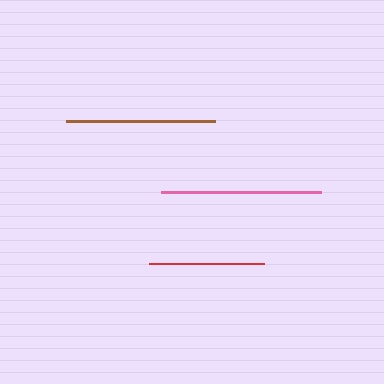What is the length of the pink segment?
The pink segment is approximately 160 pixels long.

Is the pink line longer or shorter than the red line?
The pink line is longer than the red line.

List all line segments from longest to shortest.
From longest to shortest: pink, brown, red.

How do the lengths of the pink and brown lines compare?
The pink and brown lines are approximately the same length.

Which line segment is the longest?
The pink line is the longest at approximately 160 pixels.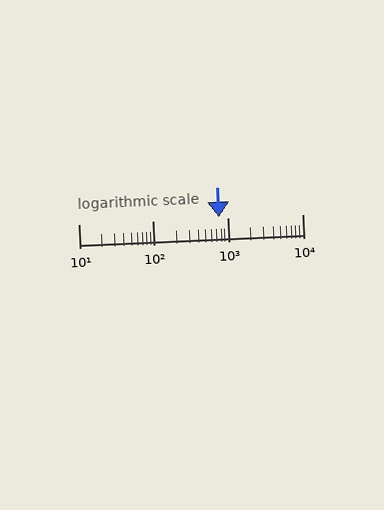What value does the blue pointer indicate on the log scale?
The pointer indicates approximately 750.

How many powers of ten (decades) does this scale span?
The scale spans 3 decades, from 10 to 10000.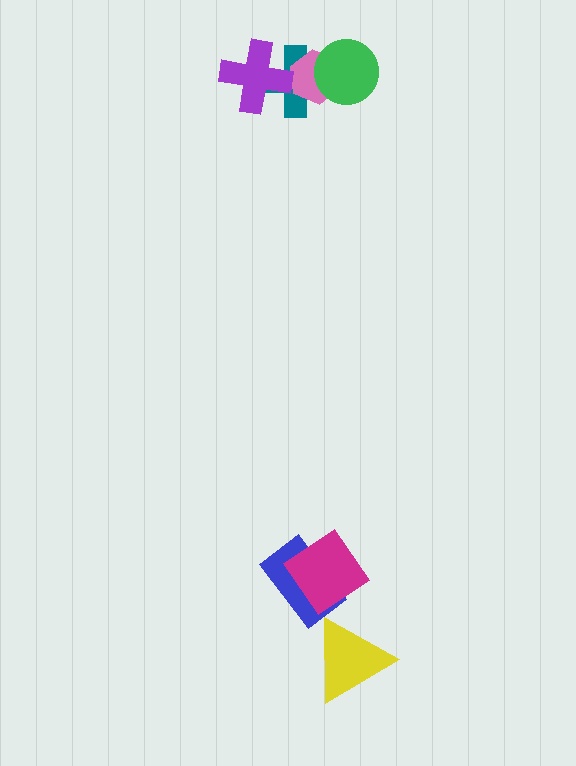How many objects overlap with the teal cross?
3 objects overlap with the teal cross.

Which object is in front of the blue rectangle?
The magenta diamond is in front of the blue rectangle.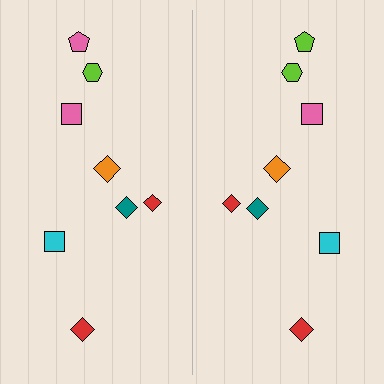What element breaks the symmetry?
The lime pentagon on the right side breaks the symmetry — its mirror counterpart is pink.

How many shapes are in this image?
There are 16 shapes in this image.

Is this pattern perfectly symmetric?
No, the pattern is not perfectly symmetric. The lime pentagon on the right side breaks the symmetry — its mirror counterpart is pink.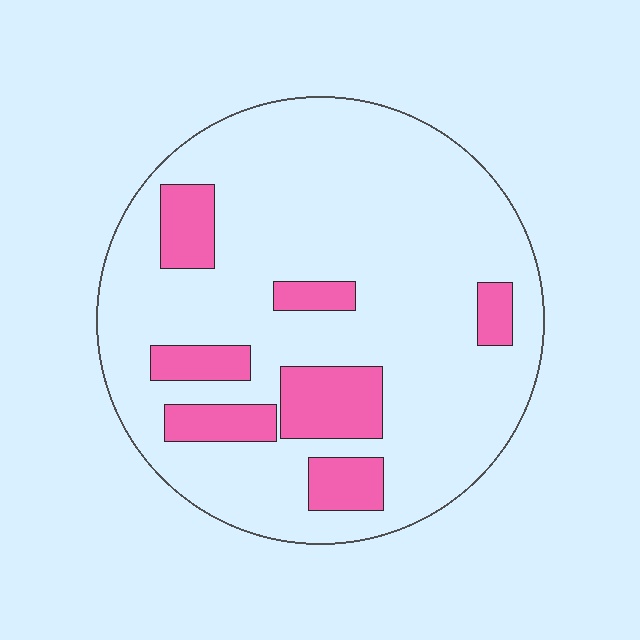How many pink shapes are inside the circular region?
7.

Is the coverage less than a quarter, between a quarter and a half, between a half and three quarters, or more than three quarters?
Less than a quarter.